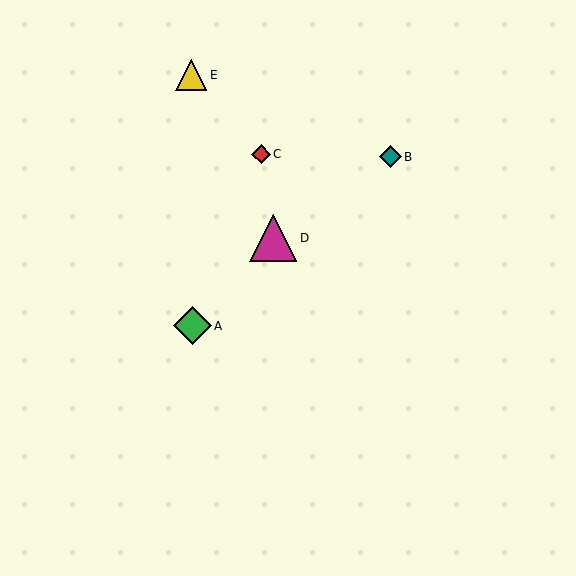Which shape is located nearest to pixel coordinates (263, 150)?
The red diamond (labeled C) at (261, 154) is nearest to that location.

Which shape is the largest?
The magenta triangle (labeled D) is the largest.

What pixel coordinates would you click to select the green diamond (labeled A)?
Click at (192, 326) to select the green diamond A.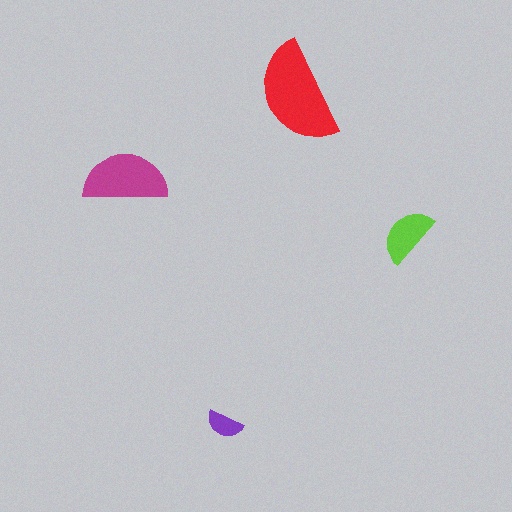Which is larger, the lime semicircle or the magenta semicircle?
The magenta one.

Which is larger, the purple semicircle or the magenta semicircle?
The magenta one.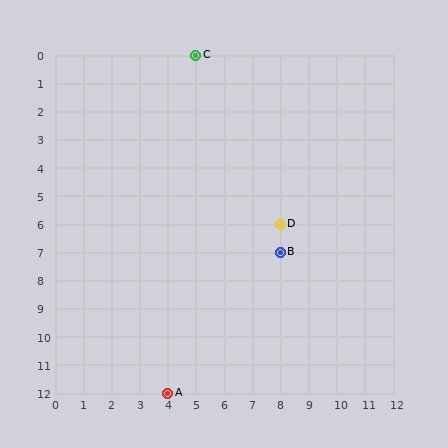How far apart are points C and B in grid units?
Points C and B are 3 columns and 7 rows apart (about 7.6 grid units diagonally).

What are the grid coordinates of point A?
Point A is at grid coordinates (4, 12).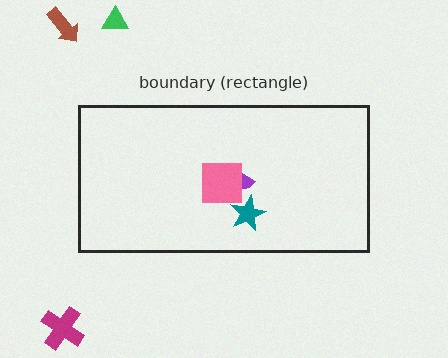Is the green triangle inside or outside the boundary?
Outside.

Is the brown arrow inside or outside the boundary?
Outside.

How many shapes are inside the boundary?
3 inside, 3 outside.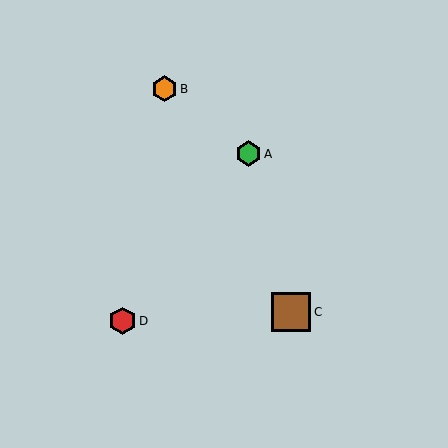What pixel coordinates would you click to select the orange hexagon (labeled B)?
Click at (164, 89) to select the orange hexagon B.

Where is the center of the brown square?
The center of the brown square is at (291, 312).